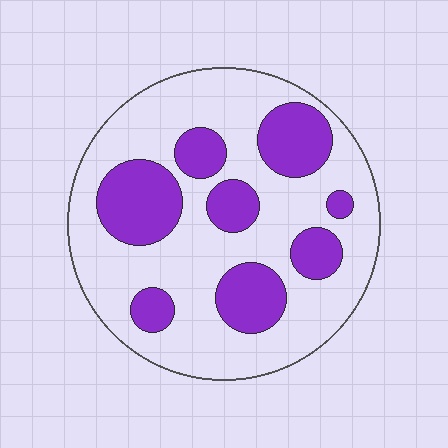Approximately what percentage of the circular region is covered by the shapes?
Approximately 30%.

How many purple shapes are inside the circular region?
8.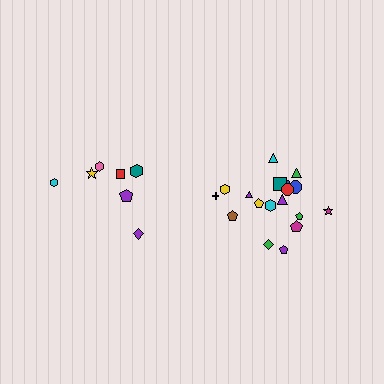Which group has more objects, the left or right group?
The right group.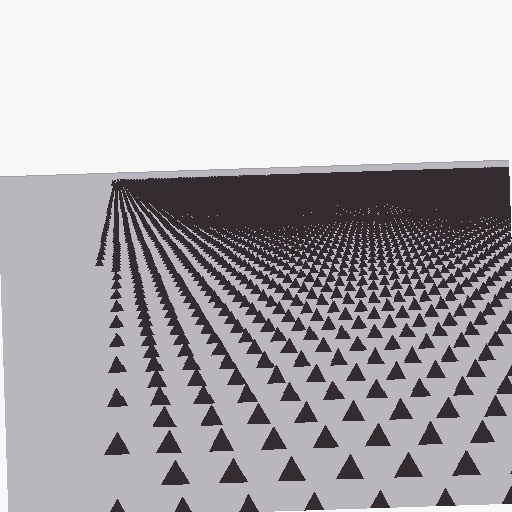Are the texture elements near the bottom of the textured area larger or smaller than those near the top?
Larger. Near the bottom, elements are closer to the viewer and appear at a bigger on-screen size.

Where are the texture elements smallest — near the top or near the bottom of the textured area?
Near the top.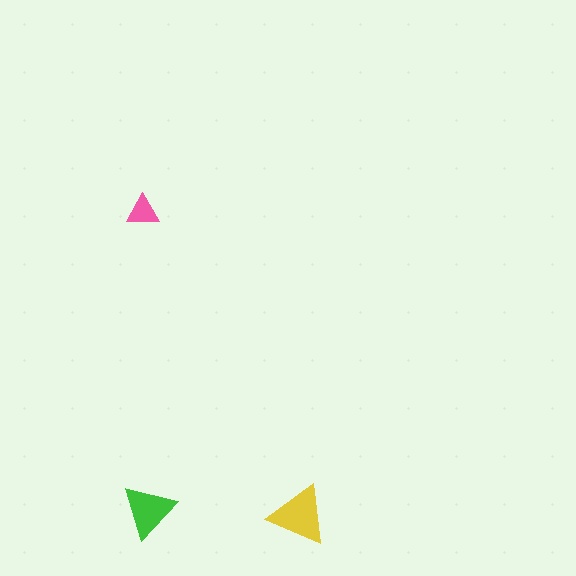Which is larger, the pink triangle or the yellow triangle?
The yellow one.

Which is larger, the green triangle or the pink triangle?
The green one.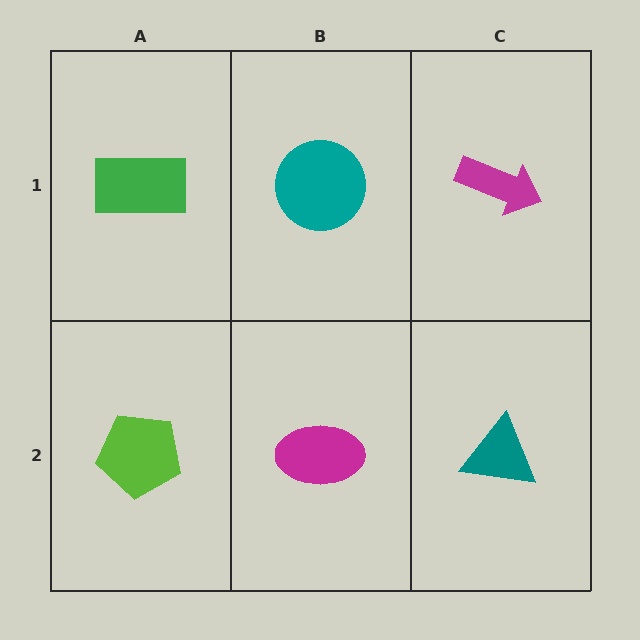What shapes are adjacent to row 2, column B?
A teal circle (row 1, column B), a lime pentagon (row 2, column A), a teal triangle (row 2, column C).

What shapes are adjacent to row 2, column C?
A magenta arrow (row 1, column C), a magenta ellipse (row 2, column B).